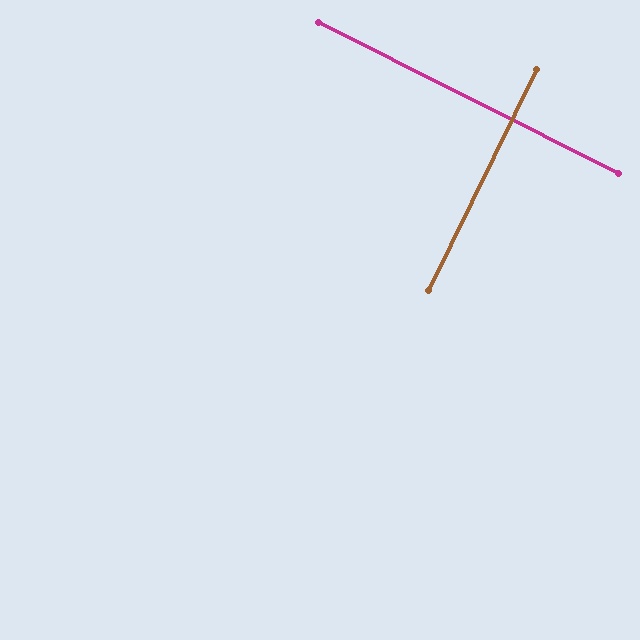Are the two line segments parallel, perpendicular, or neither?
Perpendicular — they meet at approximately 89°.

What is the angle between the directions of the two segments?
Approximately 89 degrees.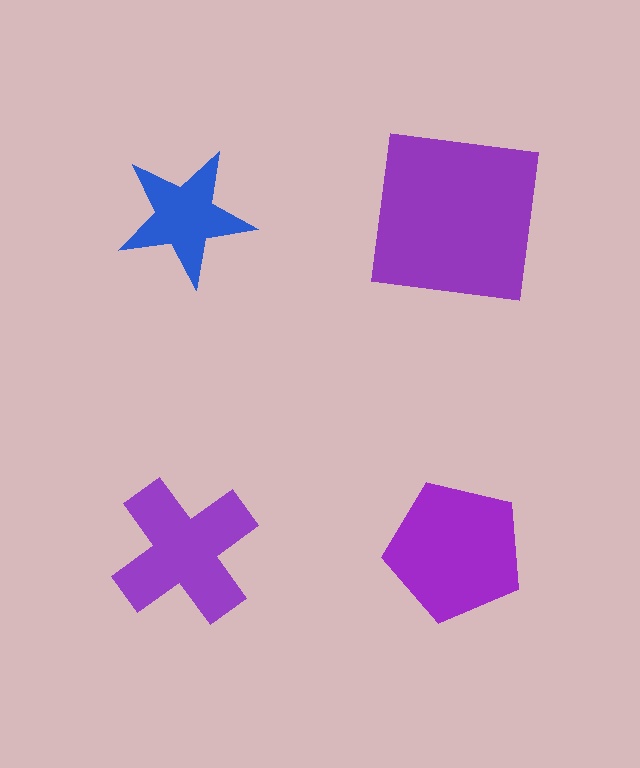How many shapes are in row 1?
2 shapes.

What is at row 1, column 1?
A blue star.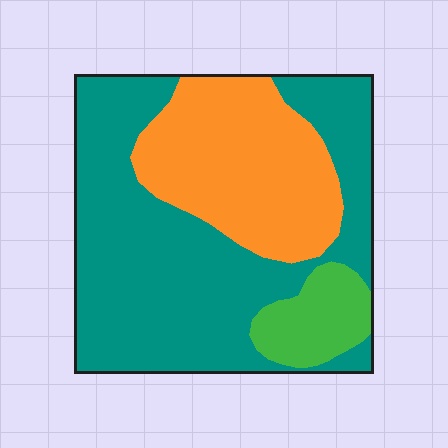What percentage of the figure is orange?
Orange takes up about one third (1/3) of the figure.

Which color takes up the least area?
Green, at roughly 10%.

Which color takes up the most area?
Teal, at roughly 60%.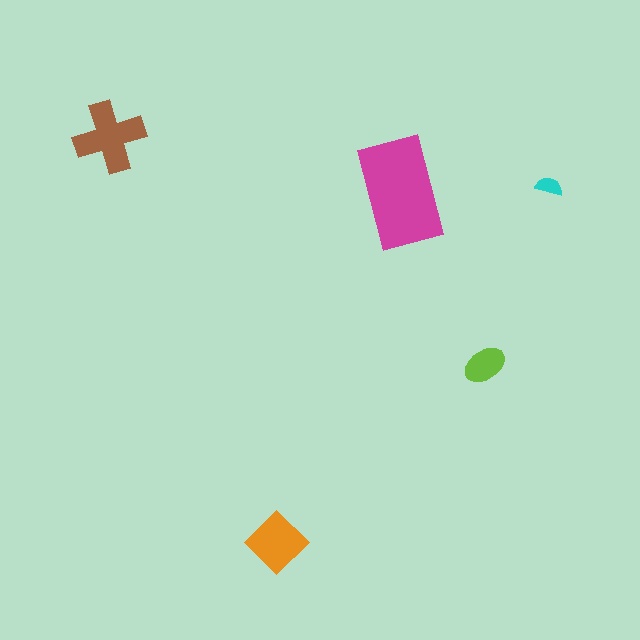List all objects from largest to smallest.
The magenta rectangle, the brown cross, the orange diamond, the lime ellipse, the cyan semicircle.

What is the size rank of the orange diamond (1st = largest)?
3rd.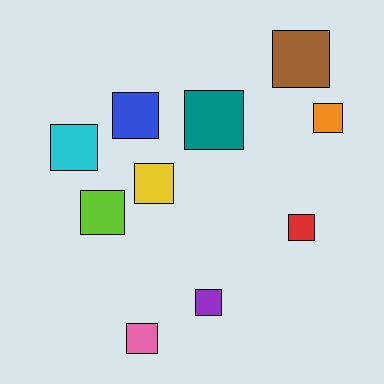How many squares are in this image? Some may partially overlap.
There are 10 squares.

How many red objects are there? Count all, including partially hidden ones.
There is 1 red object.